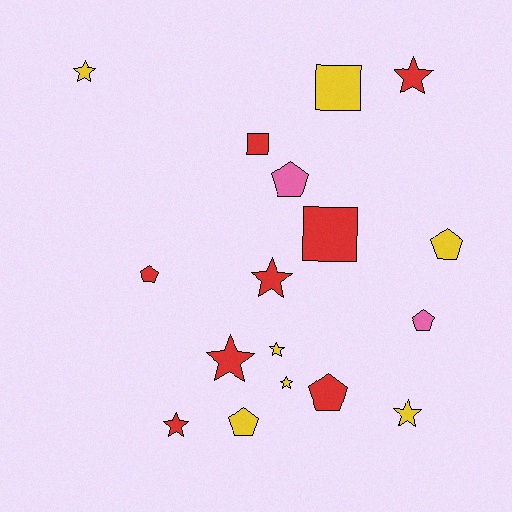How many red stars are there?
There are 4 red stars.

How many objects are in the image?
There are 17 objects.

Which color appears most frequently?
Red, with 8 objects.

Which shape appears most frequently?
Star, with 8 objects.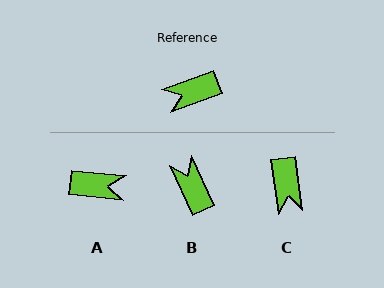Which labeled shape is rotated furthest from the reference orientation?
A, about 153 degrees away.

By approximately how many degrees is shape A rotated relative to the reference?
Approximately 153 degrees counter-clockwise.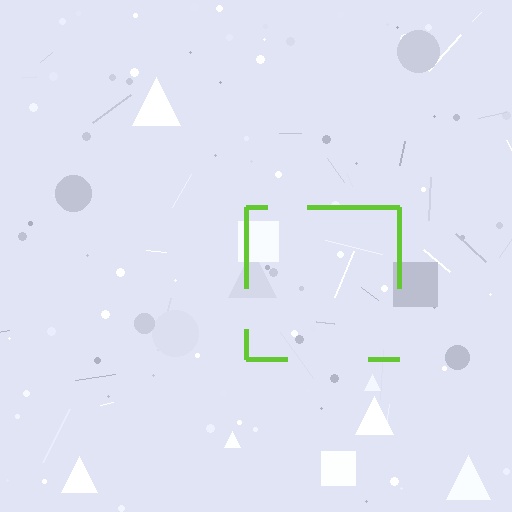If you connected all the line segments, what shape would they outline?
They would outline a square.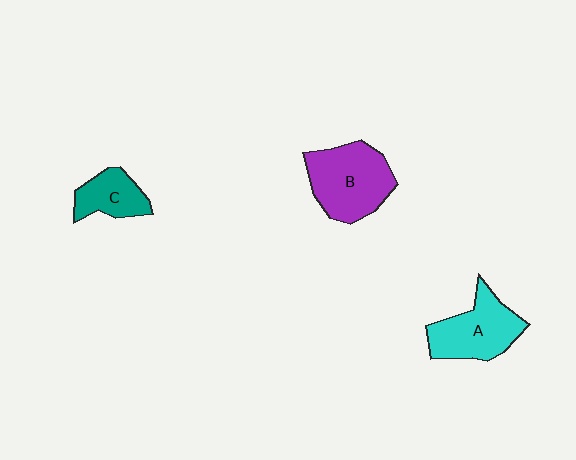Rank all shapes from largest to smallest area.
From largest to smallest: B (purple), A (cyan), C (teal).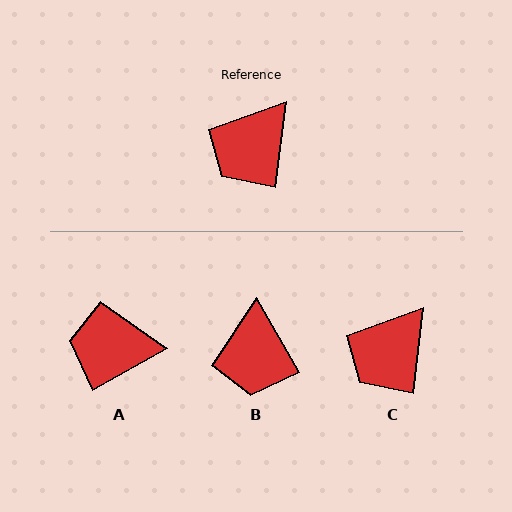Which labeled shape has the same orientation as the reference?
C.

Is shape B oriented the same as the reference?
No, it is off by about 37 degrees.